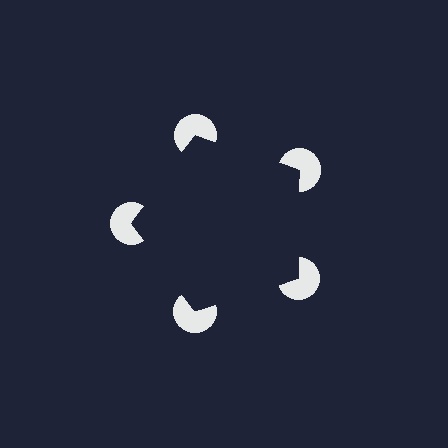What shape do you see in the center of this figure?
An illusory pentagon — its edges are inferred from the aligned wedge cuts in the pac-man discs, not physically drawn.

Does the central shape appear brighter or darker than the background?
It typically appears slightly darker than the background, even though no actual brightness change is drawn.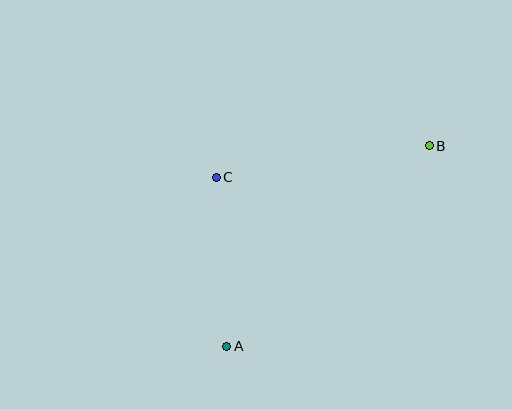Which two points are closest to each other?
Points A and C are closest to each other.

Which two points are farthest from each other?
Points A and B are farthest from each other.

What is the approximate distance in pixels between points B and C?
The distance between B and C is approximately 215 pixels.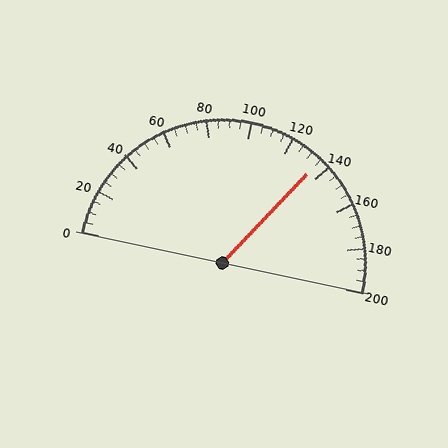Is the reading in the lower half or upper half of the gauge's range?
The reading is in the upper half of the range (0 to 200).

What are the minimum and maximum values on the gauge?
The gauge ranges from 0 to 200.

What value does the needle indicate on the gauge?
The needle indicates approximately 135.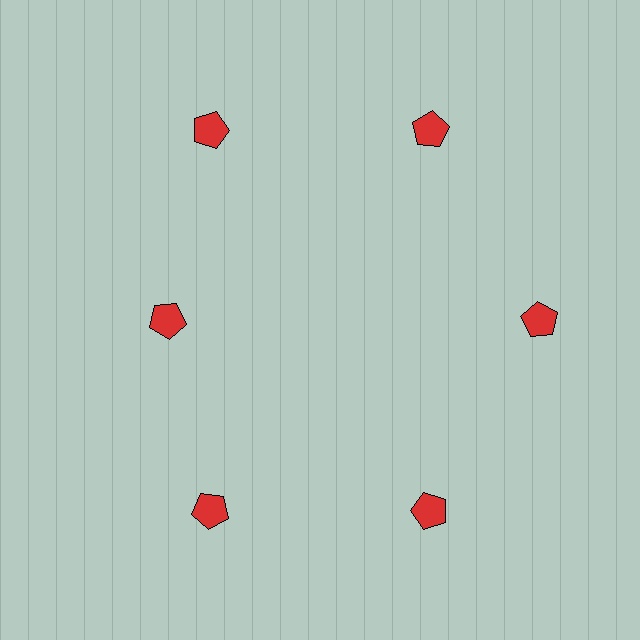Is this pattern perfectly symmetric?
No. The 6 red pentagons are arranged in a ring, but one element near the 9 o'clock position is pulled inward toward the center, breaking the 6-fold rotational symmetry.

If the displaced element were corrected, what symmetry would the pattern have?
It would have 6-fold rotational symmetry — the pattern would map onto itself every 60 degrees.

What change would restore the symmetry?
The symmetry would be restored by moving it outward, back onto the ring so that all 6 pentagons sit at equal angles and equal distance from the center.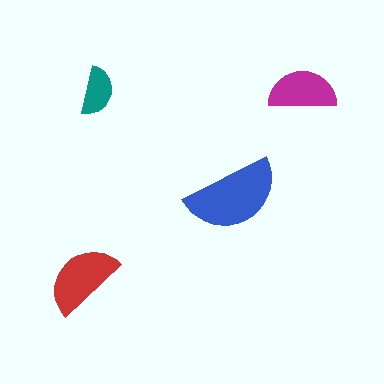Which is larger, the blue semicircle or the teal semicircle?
The blue one.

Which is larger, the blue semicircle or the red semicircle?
The blue one.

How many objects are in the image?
There are 4 objects in the image.